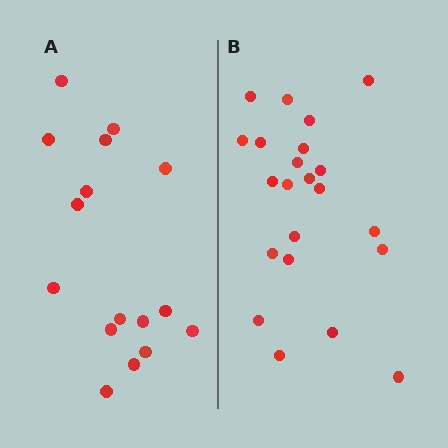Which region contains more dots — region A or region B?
Region B (the right region) has more dots.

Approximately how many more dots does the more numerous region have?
Region B has about 6 more dots than region A.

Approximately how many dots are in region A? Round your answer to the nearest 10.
About 20 dots. (The exact count is 16, which rounds to 20.)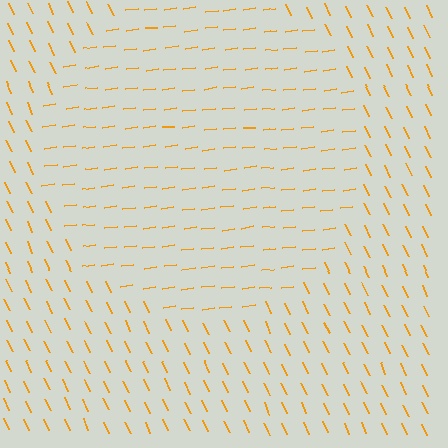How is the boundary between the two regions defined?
The boundary is defined purely by a change in line orientation (approximately 72 degrees difference). All lines are the same color and thickness.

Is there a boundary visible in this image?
Yes, there is a texture boundary formed by a change in line orientation.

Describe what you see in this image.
The image is filled with small orange line segments. A circle region in the image has lines oriented differently from the surrounding lines, creating a visible texture boundary.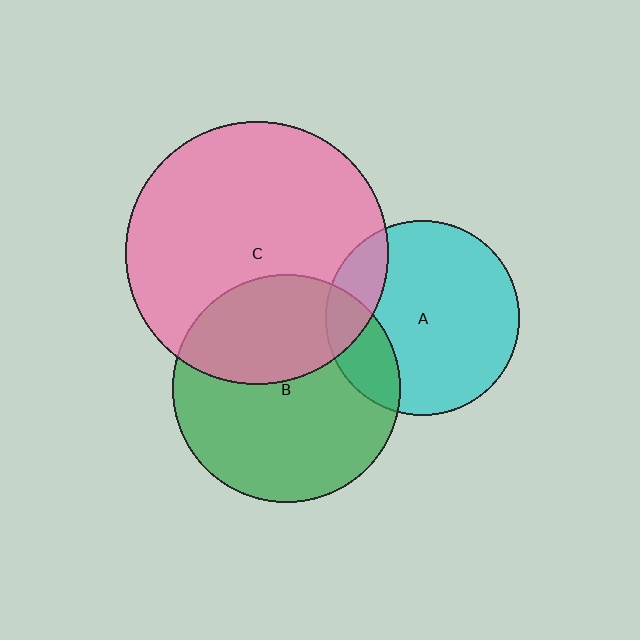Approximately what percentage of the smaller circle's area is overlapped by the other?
Approximately 20%.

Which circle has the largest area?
Circle C (pink).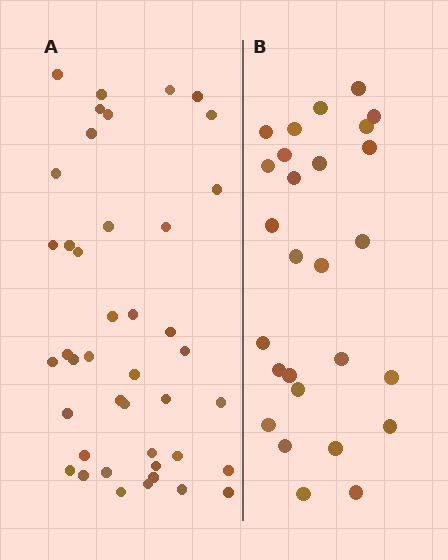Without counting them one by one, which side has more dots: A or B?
Region A (the left region) has more dots.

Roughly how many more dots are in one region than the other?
Region A has approximately 15 more dots than region B.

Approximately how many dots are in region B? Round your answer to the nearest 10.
About 30 dots. (The exact count is 27, which rounds to 30.)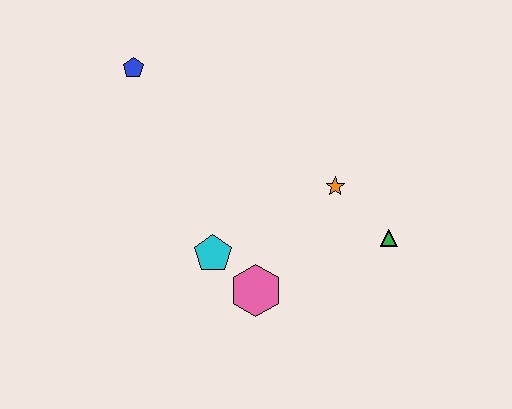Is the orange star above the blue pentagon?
No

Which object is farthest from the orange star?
The blue pentagon is farthest from the orange star.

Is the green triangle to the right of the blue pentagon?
Yes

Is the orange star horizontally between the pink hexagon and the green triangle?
Yes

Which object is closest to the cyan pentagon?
The pink hexagon is closest to the cyan pentagon.